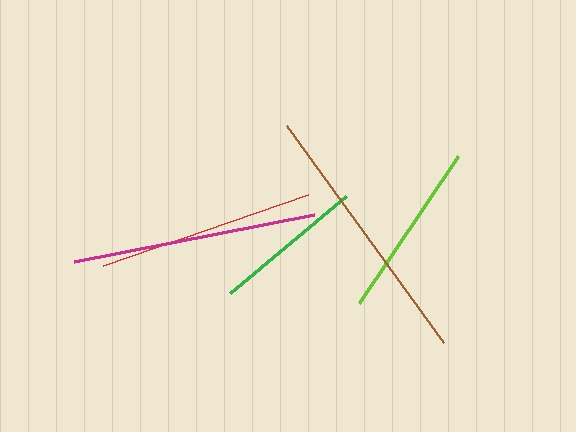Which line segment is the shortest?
The green line is the shortest at approximately 151 pixels.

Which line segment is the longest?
The brown line is the longest at approximately 268 pixels.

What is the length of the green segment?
The green segment is approximately 151 pixels long.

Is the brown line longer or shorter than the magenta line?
The brown line is longer than the magenta line.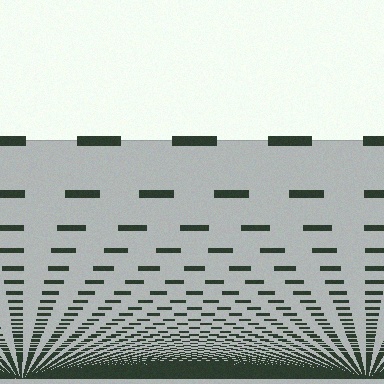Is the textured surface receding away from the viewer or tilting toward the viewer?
The surface appears to tilt toward the viewer. Texture elements get larger and sparser toward the top.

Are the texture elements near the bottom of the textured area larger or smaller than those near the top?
Smaller. The gradient is inverted — elements near the bottom are smaller and denser.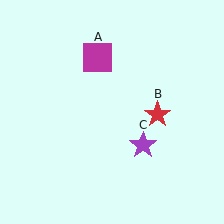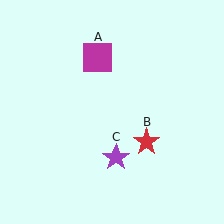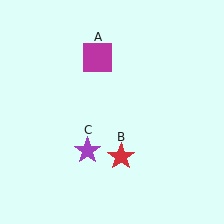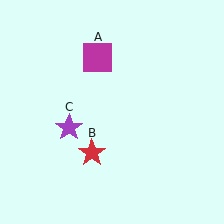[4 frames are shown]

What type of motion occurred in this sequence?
The red star (object B), purple star (object C) rotated clockwise around the center of the scene.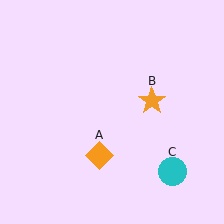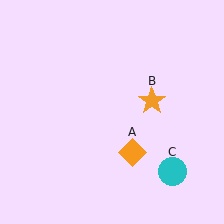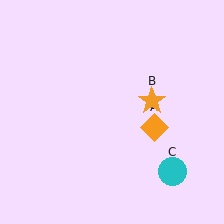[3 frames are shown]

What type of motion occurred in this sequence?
The orange diamond (object A) rotated counterclockwise around the center of the scene.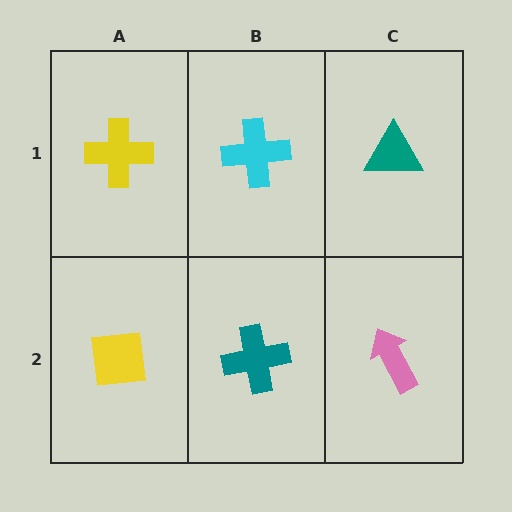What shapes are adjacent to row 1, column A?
A yellow square (row 2, column A), a cyan cross (row 1, column B).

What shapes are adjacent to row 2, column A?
A yellow cross (row 1, column A), a teal cross (row 2, column B).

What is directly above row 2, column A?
A yellow cross.